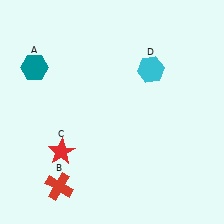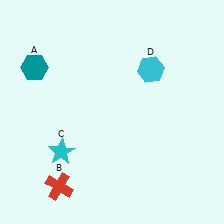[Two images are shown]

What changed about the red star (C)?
In Image 1, C is red. In Image 2, it changed to cyan.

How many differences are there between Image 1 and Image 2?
There is 1 difference between the two images.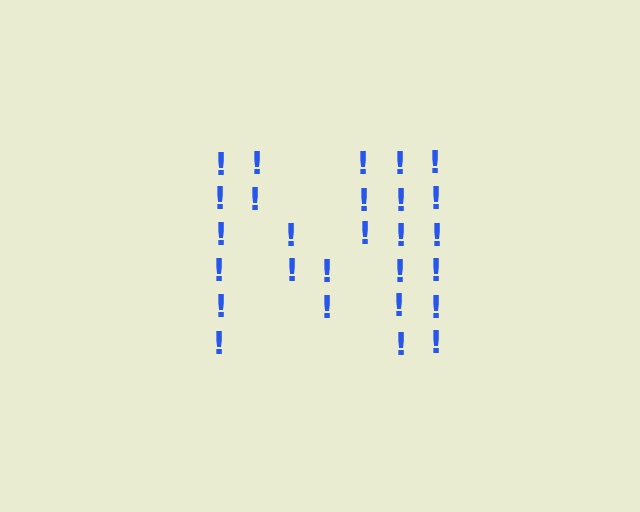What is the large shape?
The large shape is the letter M.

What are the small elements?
The small elements are exclamation marks.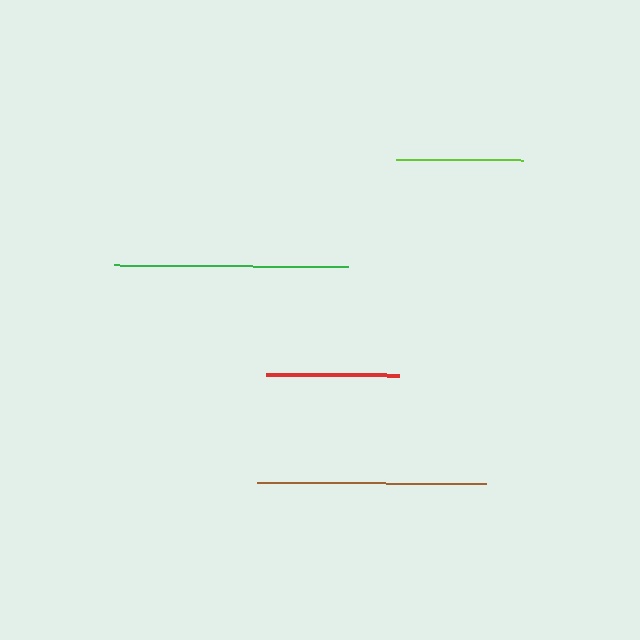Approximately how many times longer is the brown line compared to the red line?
The brown line is approximately 1.7 times the length of the red line.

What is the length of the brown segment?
The brown segment is approximately 229 pixels long.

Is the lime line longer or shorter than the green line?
The green line is longer than the lime line.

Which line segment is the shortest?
The lime line is the shortest at approximately 126 pixels.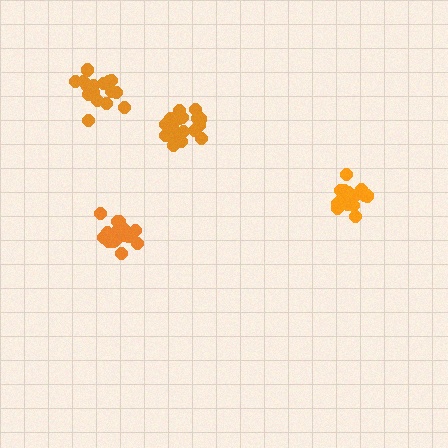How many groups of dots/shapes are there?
There are 4 groups.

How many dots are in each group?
Group 1: 20 dots, Group 2: 21 dots, Group 3: 18 dots, Group 4: 17 dots (76 total).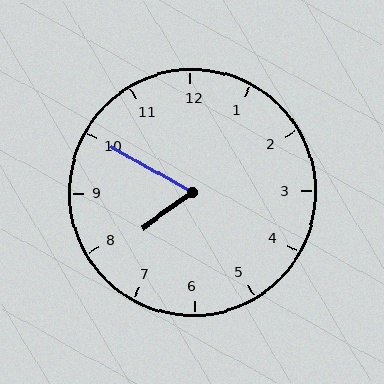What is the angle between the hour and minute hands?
Approximately 65 degrees.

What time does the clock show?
7:50.